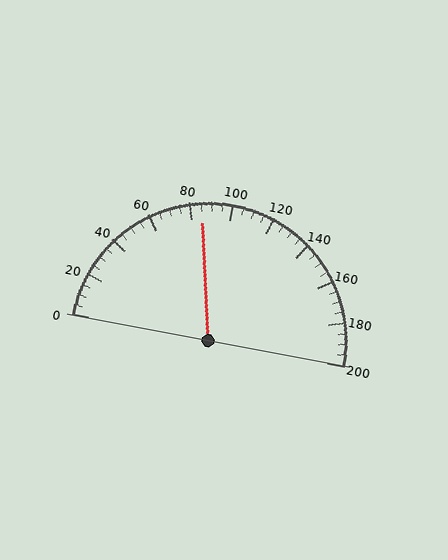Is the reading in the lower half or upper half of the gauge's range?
The reading is in the lower half of the range (0 to 200).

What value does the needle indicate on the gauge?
The needle indicates approximately 85.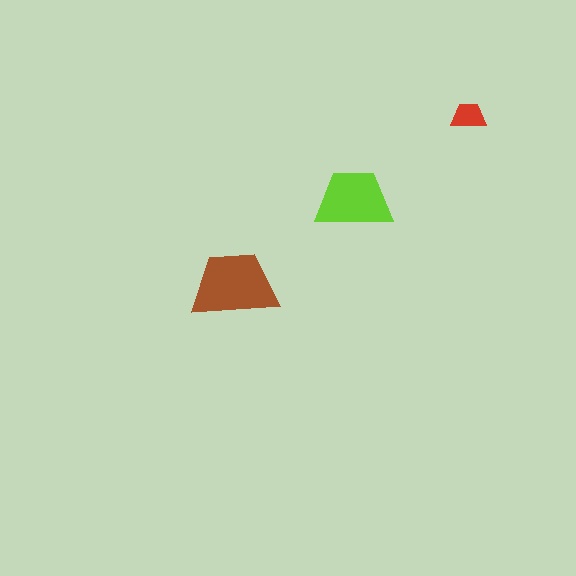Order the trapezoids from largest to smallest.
the brown one, the lime one, the red one.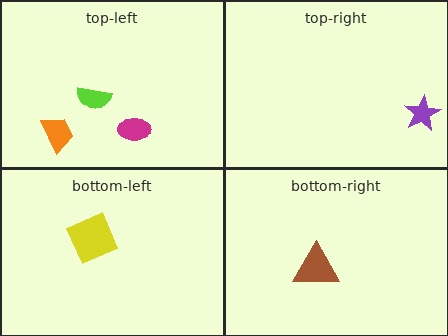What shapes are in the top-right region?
The purple star.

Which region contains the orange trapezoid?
The top-left region.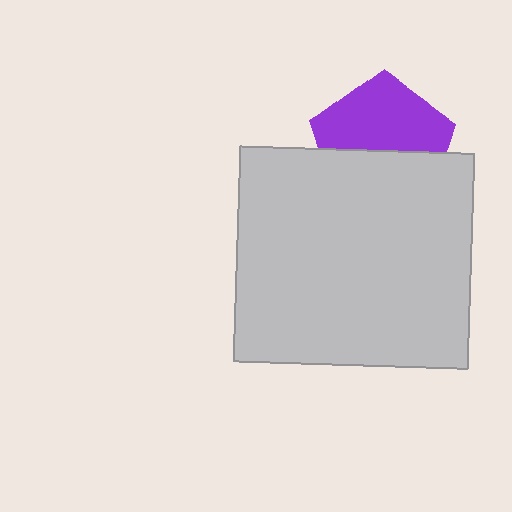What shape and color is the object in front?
The object in front is a light gray rectangle.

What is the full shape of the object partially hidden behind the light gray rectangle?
The partially hidden object is a purple pentagon.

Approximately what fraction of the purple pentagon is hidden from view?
Roughly 46% of the purple pentagon is hidden behind the light gray rectangle.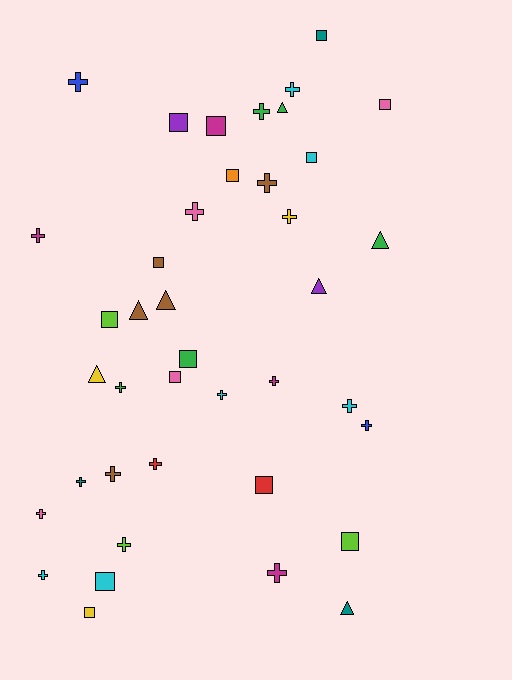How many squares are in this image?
There are 14 squares.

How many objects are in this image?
There are 40 objects.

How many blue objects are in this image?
There are 2 blue objects.